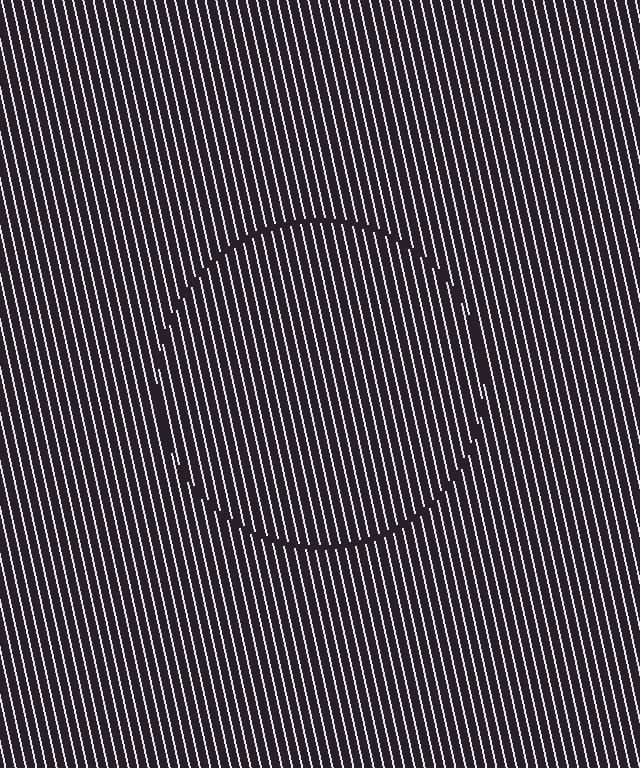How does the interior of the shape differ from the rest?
The interior of the shape contains the same grating, shifted by half a period — the contour is defined by the phase discontinuity where line-ends from the inner and outer gratings abut.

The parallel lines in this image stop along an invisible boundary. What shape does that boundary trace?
An illusory circle. The interior of the shape contains the same grating, shifted by half a period — the contour is defined by the phase discontinuity where line-ends from the inner and outer gratings abut.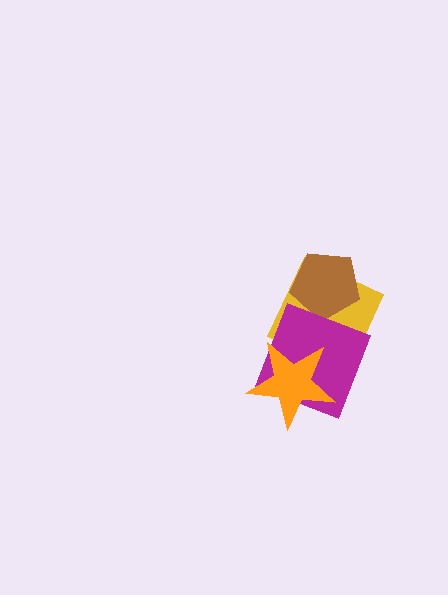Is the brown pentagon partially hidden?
No, no other shape covers it.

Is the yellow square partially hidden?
Yes, it is partially covered by another shape.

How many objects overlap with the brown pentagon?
1 object overlaps with the brown pentagon.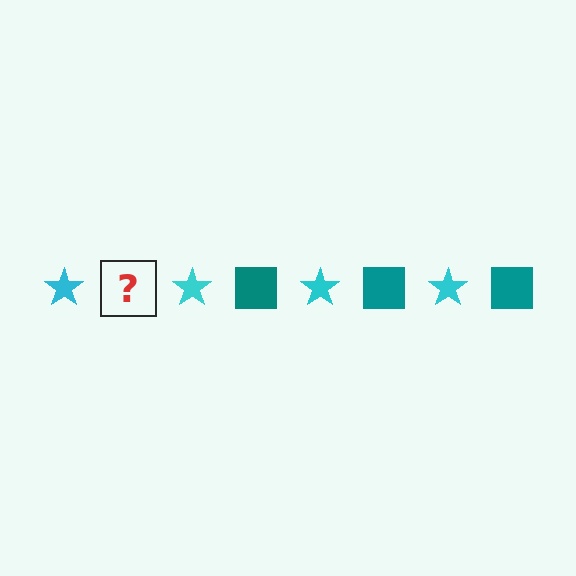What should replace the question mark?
The question mark should be replaced with a teal square.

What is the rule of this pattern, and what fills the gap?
The rule is that the pattern alternates between cyan star and teal square. The gap should be filled with a teal square.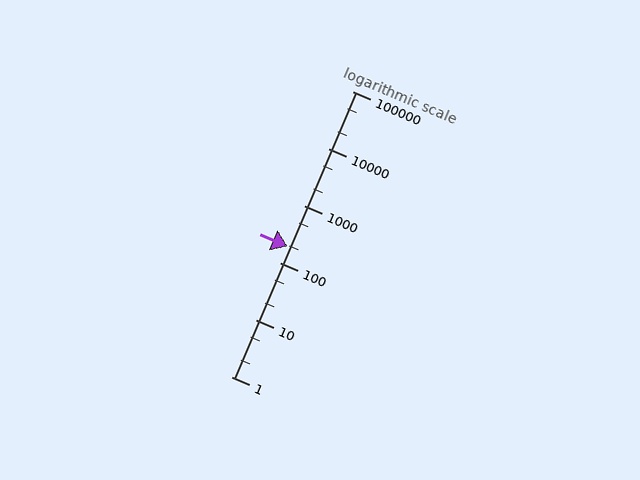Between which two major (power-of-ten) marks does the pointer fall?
The pointer is between 100 and 1000.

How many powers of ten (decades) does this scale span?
The scale spans 5 decades, from 1 to 100000.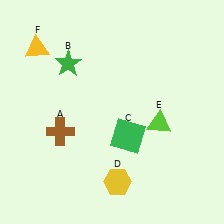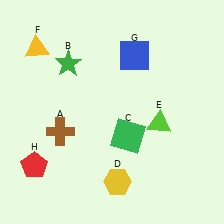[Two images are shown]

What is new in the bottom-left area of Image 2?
A red pentagon (H) was added in the bottom-left area of Image 2.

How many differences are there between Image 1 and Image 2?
There are 2 differences between the two images.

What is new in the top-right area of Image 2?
A blue square (G) was added in the top-right area of Image 2.